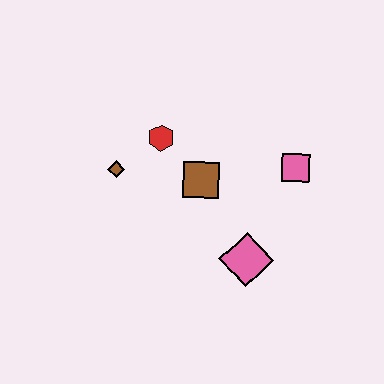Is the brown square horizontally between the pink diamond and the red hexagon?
Yes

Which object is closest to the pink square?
The brown square is closest to the pink square.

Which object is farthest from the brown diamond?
The pink square is farthest from the brown diamond.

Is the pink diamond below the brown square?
Yes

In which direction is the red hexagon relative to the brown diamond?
The red hexagon is to the right of the brown diamond.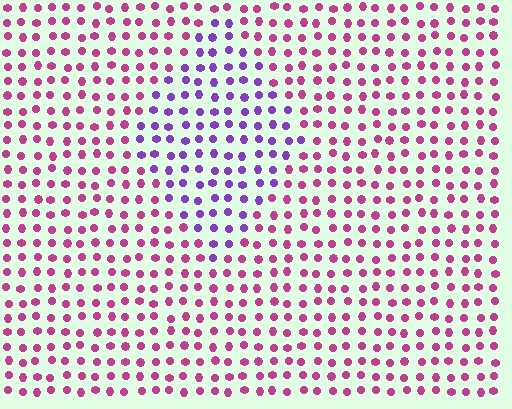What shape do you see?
I see a diamond.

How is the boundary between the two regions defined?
The boundary is defined purely by a slight shift in hue (about 49 degrees). Spacing, size, and orientation are identical on both sides.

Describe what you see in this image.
The image is filled with small magenta elements in a uniform arrangement. A diamond-shaped region is visible where the elements are tinted to a slightly different hue, forming a subtle color boundary.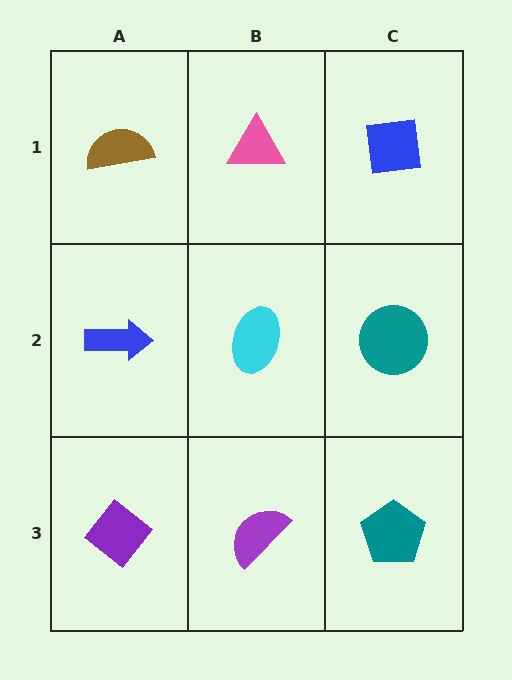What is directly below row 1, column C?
A teal circle.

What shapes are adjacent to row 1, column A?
A blue arrow (row 2, column A), a pink triangle (row 1, column B).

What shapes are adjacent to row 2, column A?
A brown semicircle (row 1, column A), a purple diamond (row 3, column A), a cyan ellipse (row 2, column B).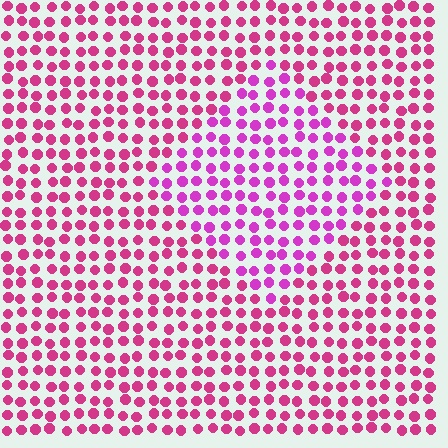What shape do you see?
I see a diamond.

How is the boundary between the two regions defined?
The boundary is defined purely by a slight shift in hue (about 25 degrees). Spacing, size, and orientation are identical on both sides.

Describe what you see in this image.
The image is filled with small magenta elements in a uniform arrangement. A diamond-shaped region is visible where the elements are tinted to a slightly different hue, forming a subtle color boundary.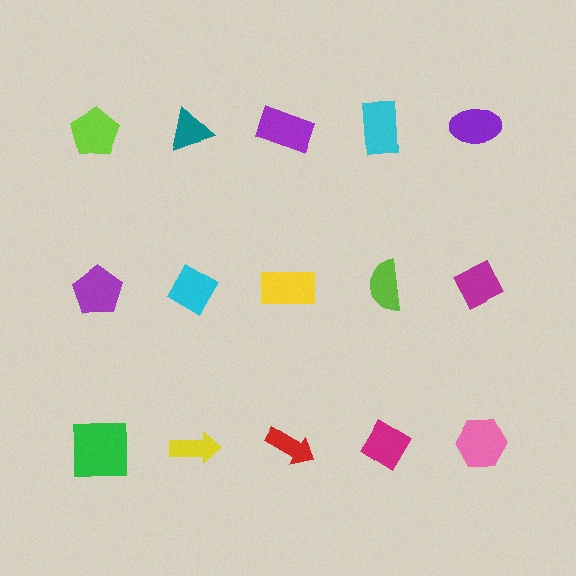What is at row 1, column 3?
A purple rectangle.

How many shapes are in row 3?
5 shapes.